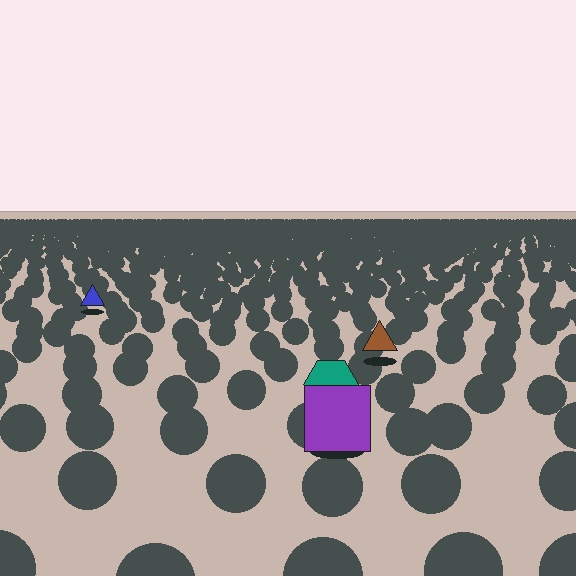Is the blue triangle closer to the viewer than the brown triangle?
No. The brown triangle is closer — you can tell from the texture gradient: the ground texture is coarser near it.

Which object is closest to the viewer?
The purple square is closest. The texture marks near it are larger and more spread out.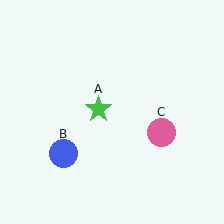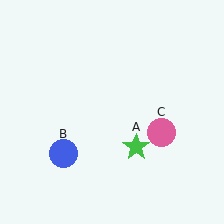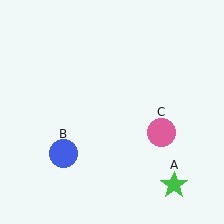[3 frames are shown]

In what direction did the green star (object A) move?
The green star (object A) moved down and to the right.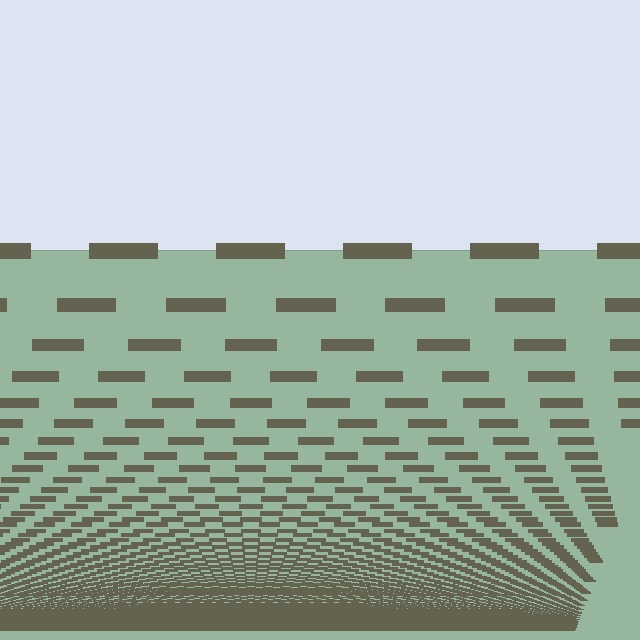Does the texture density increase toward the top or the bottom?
Density increases toward the bottom.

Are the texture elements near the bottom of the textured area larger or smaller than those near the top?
Smaller. The gradient is inverted — elements near the bottom are smaller and denser.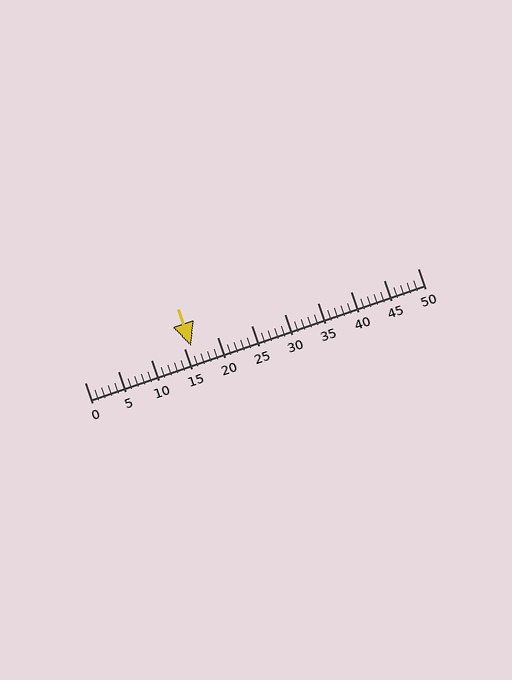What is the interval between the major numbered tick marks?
The major tick marks are spaced 5 units apart.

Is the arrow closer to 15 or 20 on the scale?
The arrow is closer to 15.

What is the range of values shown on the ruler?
The ruler shows values from 0 to 50.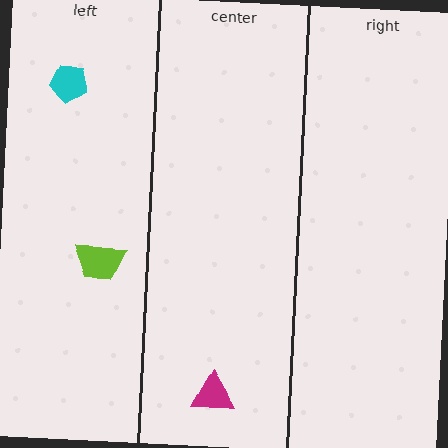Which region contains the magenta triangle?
The center region.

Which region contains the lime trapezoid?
The left region.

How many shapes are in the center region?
1.